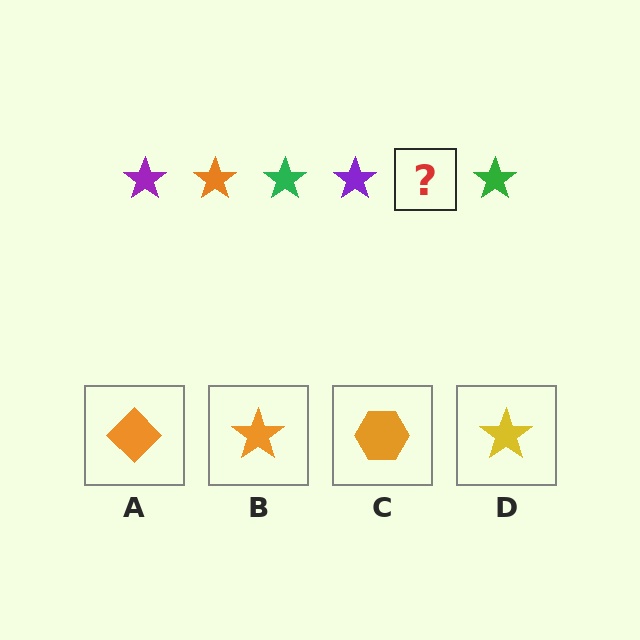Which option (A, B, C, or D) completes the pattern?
B.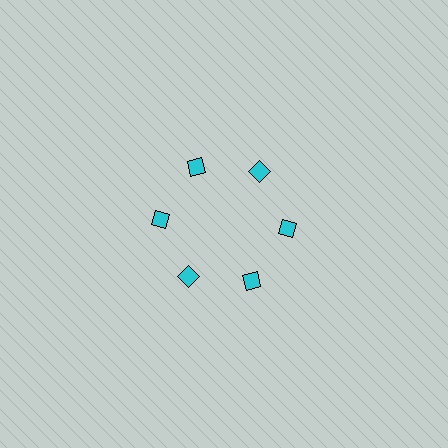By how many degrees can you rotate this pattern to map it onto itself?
The pattern maps onto itself every 60 degrees of rotation.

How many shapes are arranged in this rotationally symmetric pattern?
There are 6 shapes, arranged in 6 groups of 1.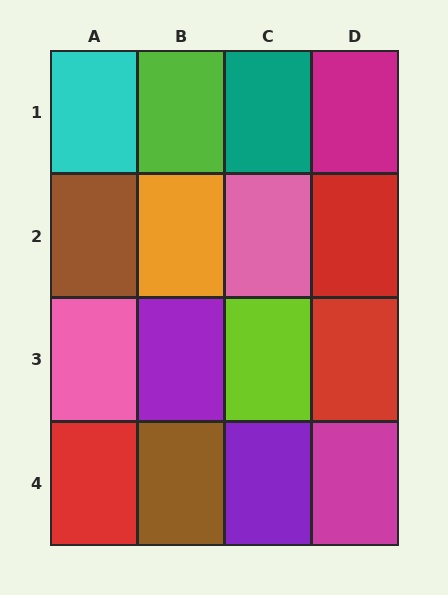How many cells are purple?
2 cells are purple.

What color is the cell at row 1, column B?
Lime.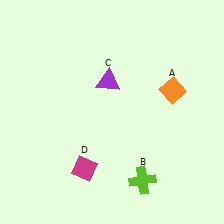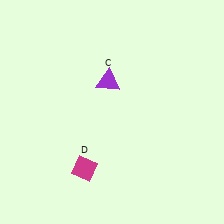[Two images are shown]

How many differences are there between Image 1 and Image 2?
There are 2 differences between the two images.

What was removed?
The orange diamond (A), the lime cross (B) were removed in Image 2.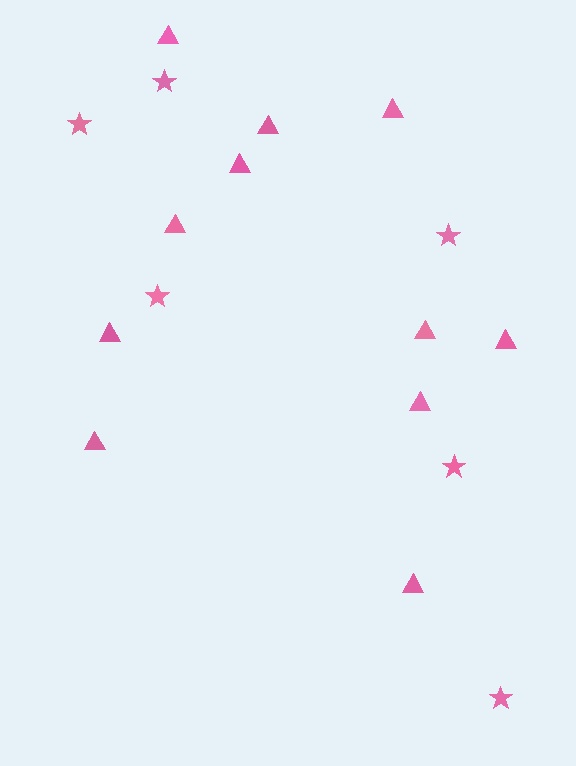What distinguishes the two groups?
There are 2 groups: one group of triangles (11) and one group of stars (6).